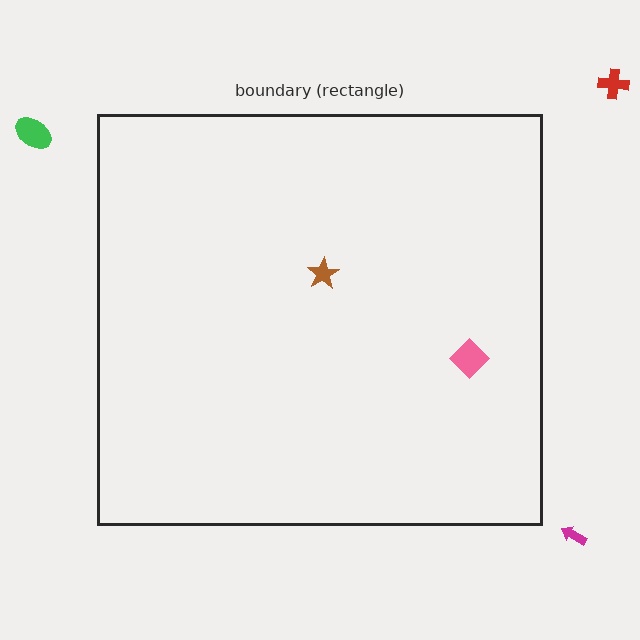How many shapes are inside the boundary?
2 inside, 3 outside.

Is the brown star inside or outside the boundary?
Inside.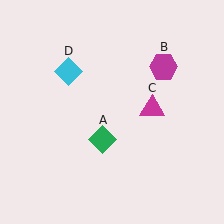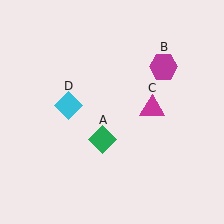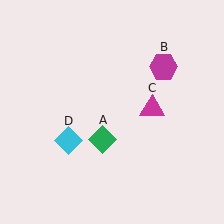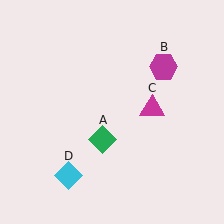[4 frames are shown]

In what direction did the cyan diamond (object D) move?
The cyan diamond (object D) moved down.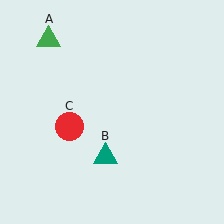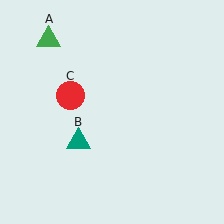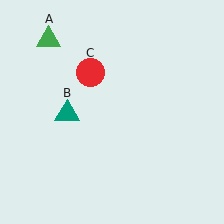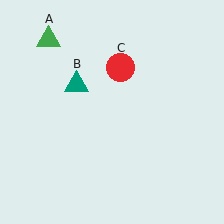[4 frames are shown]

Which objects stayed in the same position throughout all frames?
Green triangle (object A) remained stationary.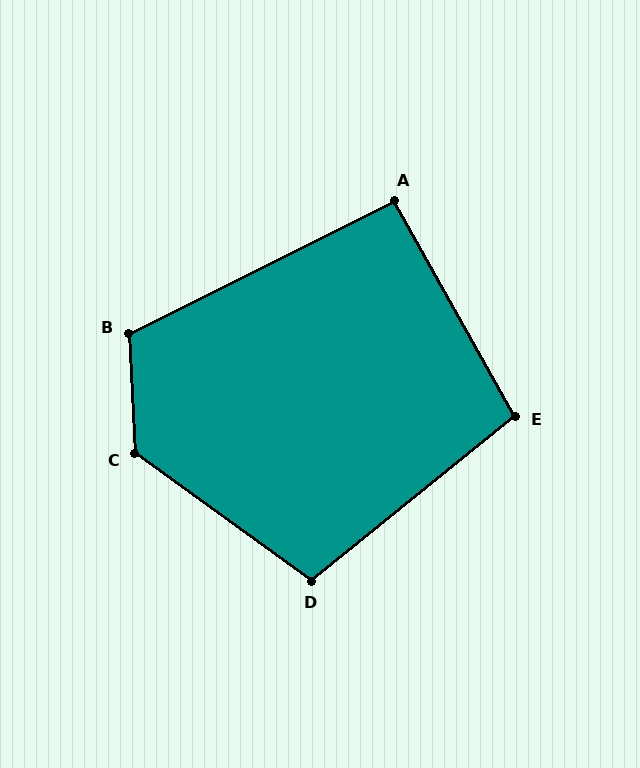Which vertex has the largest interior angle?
C, at approximately 129 degrees.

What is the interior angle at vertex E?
Approximately 100 degrees (obtuse).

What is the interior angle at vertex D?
Approximately 105 degrees (obtuse).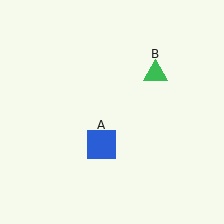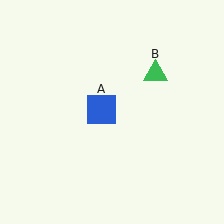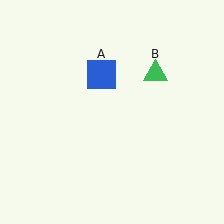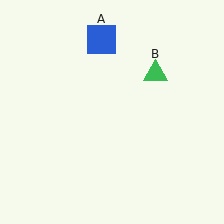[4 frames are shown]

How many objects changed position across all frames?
1 object changed position: blue square (object A).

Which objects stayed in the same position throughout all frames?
Green triangle (object B) remained stationary.